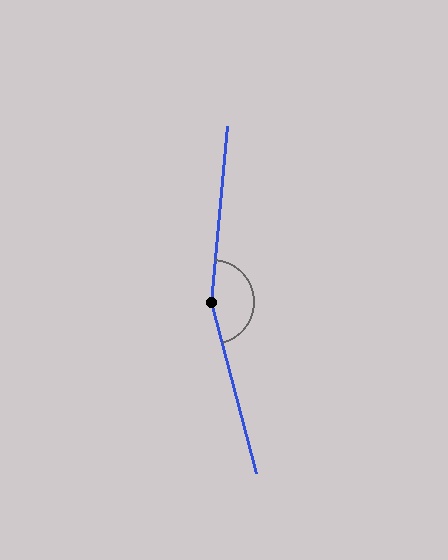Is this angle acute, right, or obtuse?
It is obtuse.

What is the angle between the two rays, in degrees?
Approximately 160 degrees.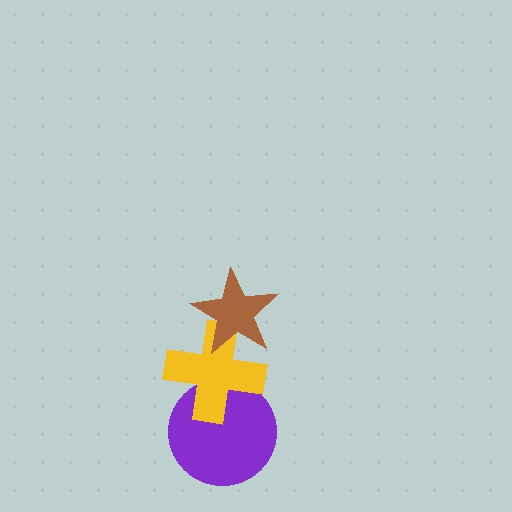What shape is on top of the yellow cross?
The brown star is on top of the yellow cross.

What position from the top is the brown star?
The brown star is 1st from the top.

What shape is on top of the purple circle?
The yellow cross is on top of the purple circle.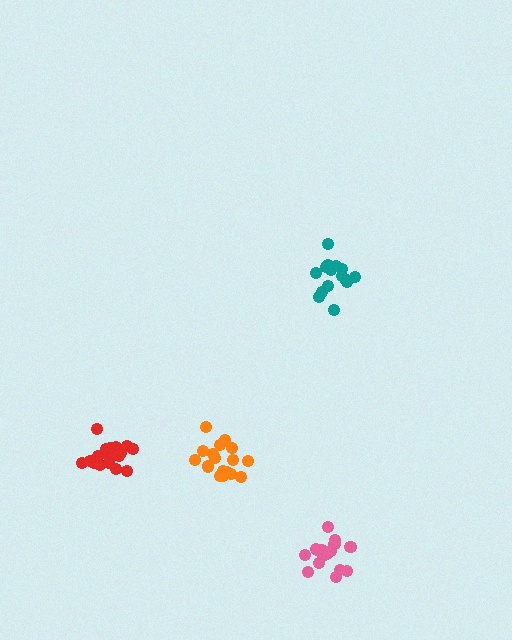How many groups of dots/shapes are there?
There are 4 groups.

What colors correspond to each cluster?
The clusters are colored: red, pink, orange, teal.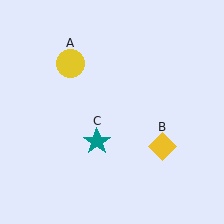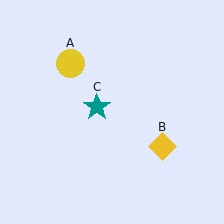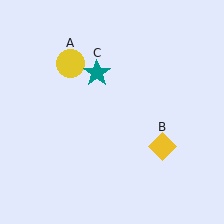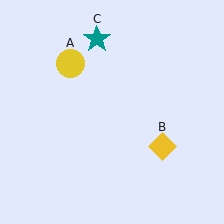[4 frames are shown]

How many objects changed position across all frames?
1 object changed position: teal star (object C).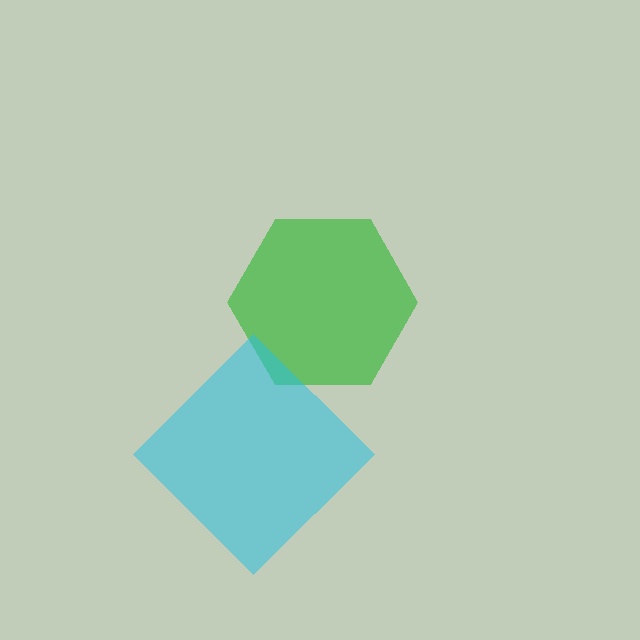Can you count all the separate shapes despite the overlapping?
Yes, there are 2 separate shapes.